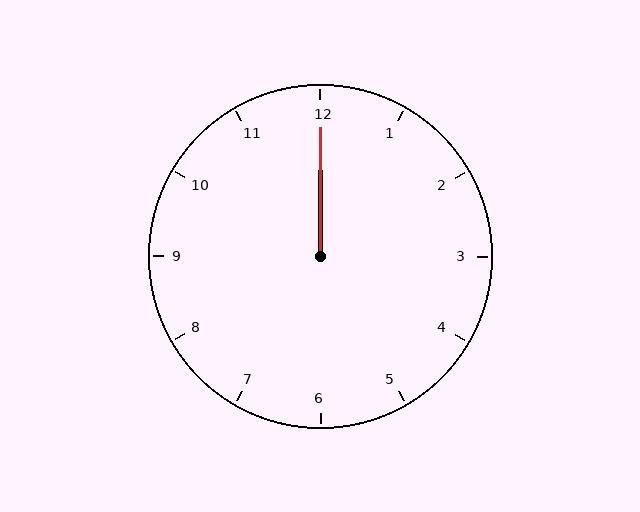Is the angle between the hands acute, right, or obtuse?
It is acute.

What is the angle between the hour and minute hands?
Approximately 0 degrees.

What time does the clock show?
12:00.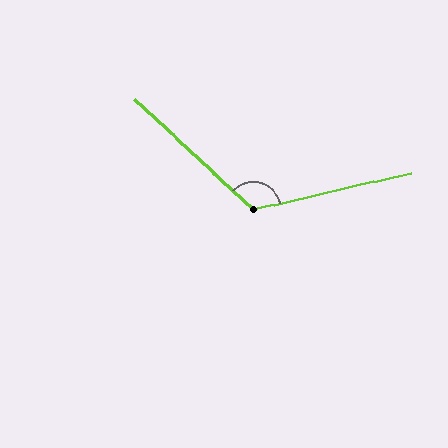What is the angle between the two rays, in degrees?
Approximately 124 degrees.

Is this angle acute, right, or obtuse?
It is obtuse.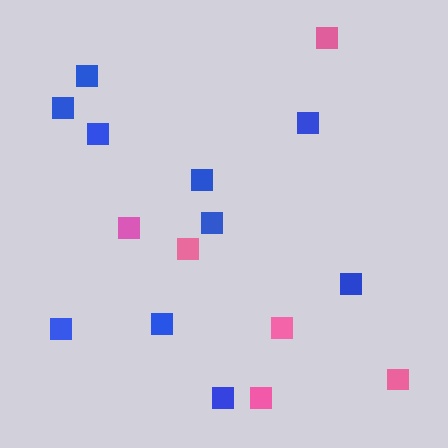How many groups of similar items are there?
There are 2 groups: one group of pink squares (6) and one group of blue squares (10).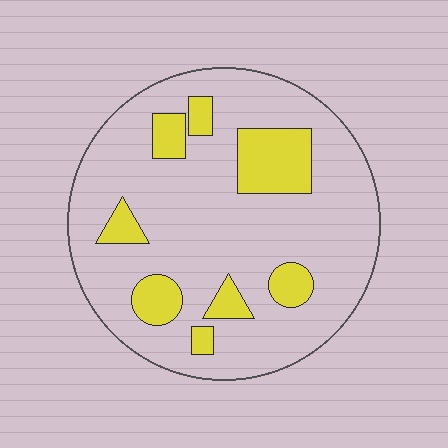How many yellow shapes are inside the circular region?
8.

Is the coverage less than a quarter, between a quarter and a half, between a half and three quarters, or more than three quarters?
Less than a quarter.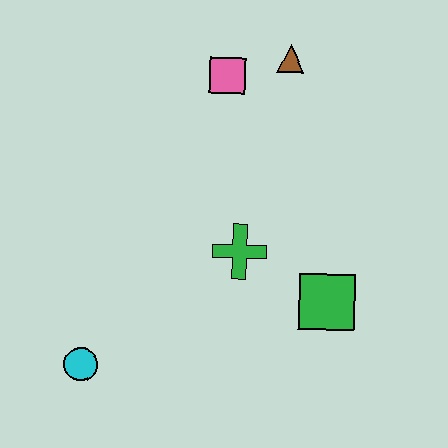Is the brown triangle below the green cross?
No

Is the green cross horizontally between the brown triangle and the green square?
No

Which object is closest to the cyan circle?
The green cross is closest to the cyan circle.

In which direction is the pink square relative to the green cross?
The pink square is above the green cross.